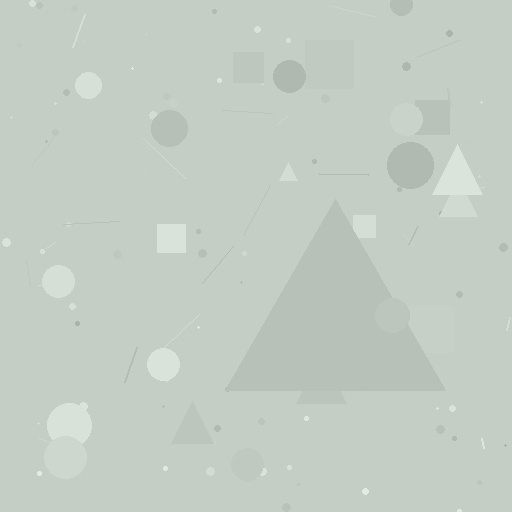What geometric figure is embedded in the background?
A triangle is embedded in the background.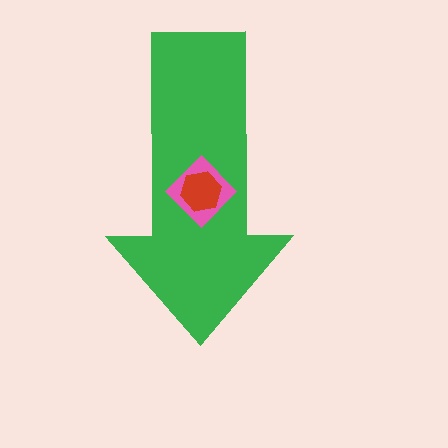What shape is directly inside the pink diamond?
The red hexagon.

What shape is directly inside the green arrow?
The pink diamond.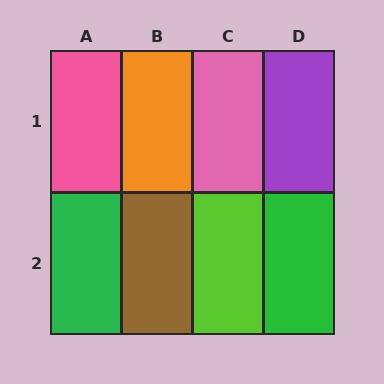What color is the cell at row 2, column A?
Green.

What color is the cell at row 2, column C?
Lime.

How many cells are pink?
2 cells are pink.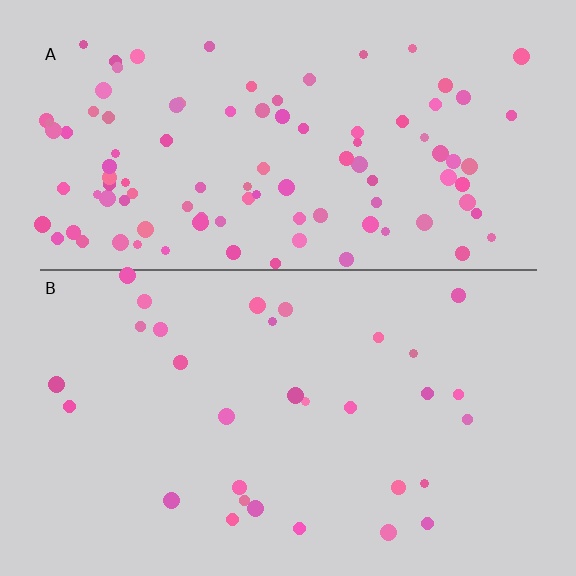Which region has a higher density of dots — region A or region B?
A (the top).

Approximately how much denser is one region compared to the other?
Approximately 3.2× — region A over region B.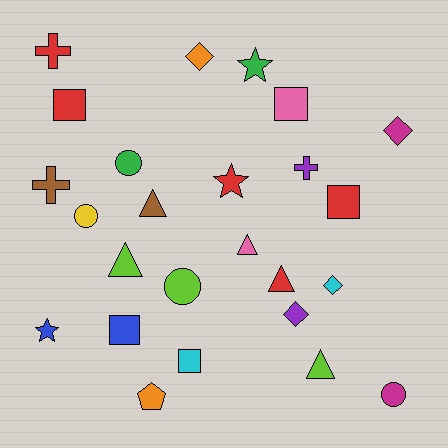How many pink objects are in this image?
There are 2 pink objects.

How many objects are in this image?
There are 25 objects.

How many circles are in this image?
There are 4 circles.